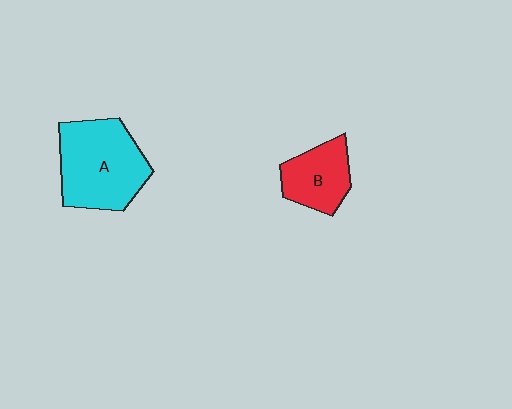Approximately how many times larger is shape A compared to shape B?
Approximately 1.8 times.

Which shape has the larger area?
Shape A (cyan).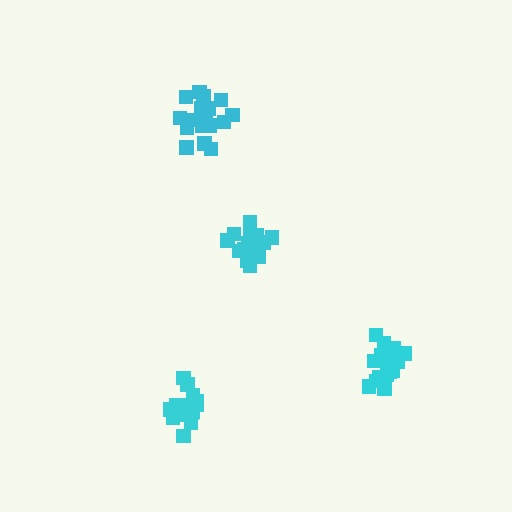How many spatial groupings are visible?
There are 4 spatial groupings.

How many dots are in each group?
Group 1: 17 dots, Group 2: 18 dots, Group 3: 15 dots, Group 4: 19 dots (69 total).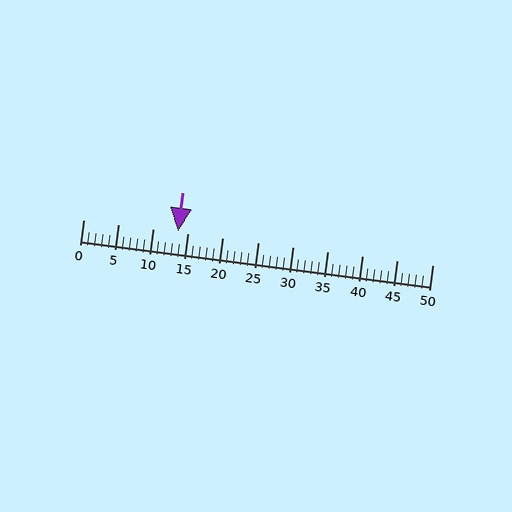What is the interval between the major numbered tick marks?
The major tick marks are spaced 5 units apart.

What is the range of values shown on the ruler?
The ruler shows values from 0 to 50.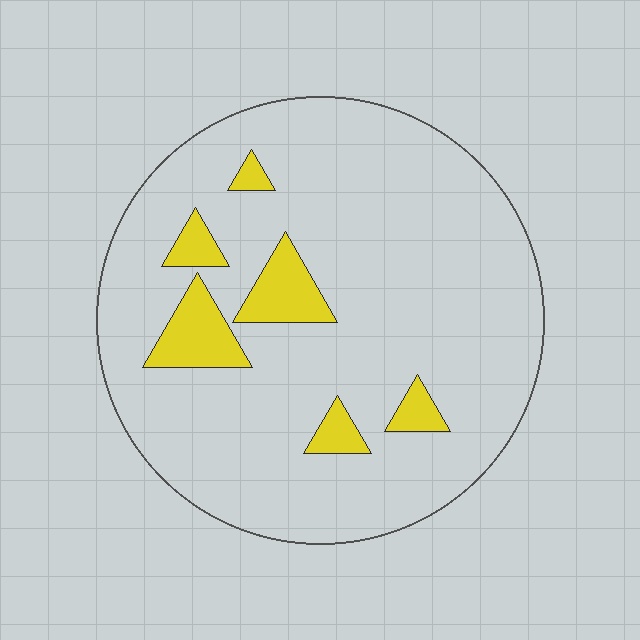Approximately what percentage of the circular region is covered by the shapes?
Approximately 10%.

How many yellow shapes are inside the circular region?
6.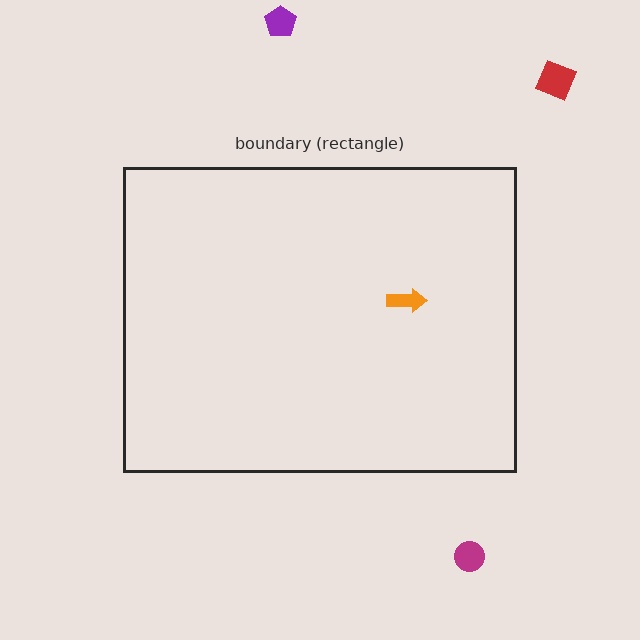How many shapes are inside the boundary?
1 inside, 3 outside.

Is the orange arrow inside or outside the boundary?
Inside.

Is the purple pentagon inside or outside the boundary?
Outside.